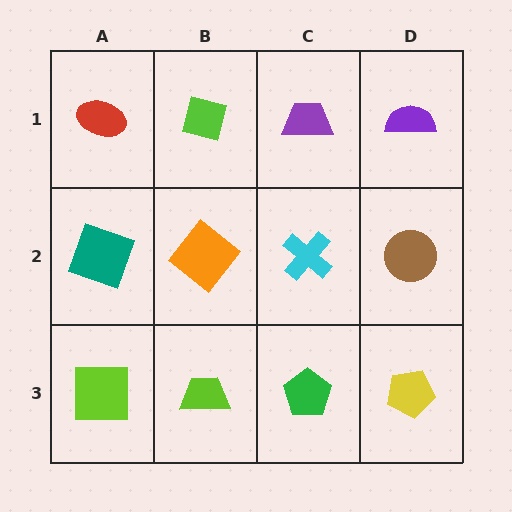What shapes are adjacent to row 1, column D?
A brown circle (row 2, column D), a purple trapezoid (row 1, column C).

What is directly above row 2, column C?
A purple trapezoid.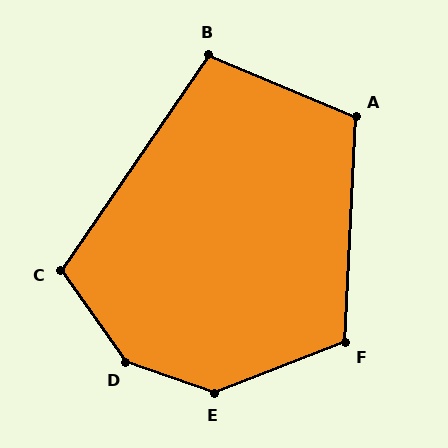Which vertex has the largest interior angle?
D, at approximately 144 degrees.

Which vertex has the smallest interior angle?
B, at approximately 102 degrees.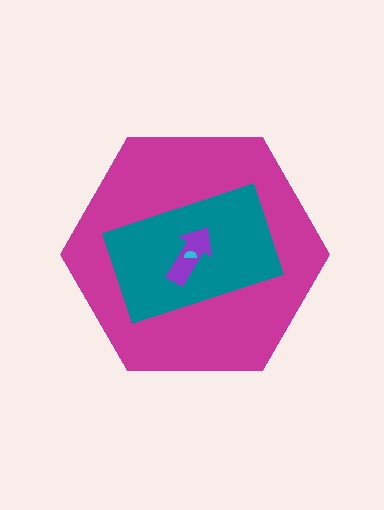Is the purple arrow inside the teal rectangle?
Yes.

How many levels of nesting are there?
4.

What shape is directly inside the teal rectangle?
The purple arrow.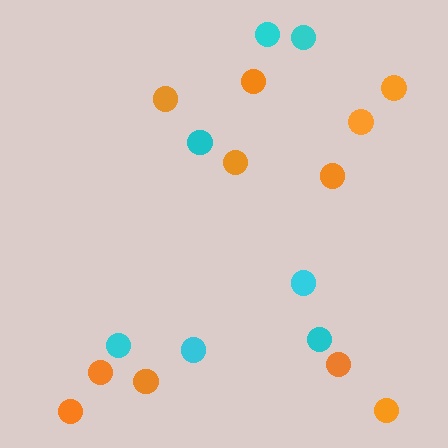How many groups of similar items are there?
There are 2 groups: one group of cyan circles (7) and one group of orange circles (11).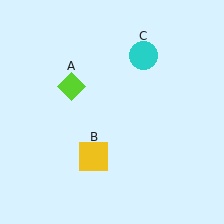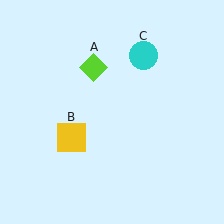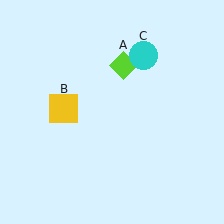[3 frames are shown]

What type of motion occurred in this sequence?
The lime diamond (object A), yellow square (object B) rotated clockwise around the center of the scene.